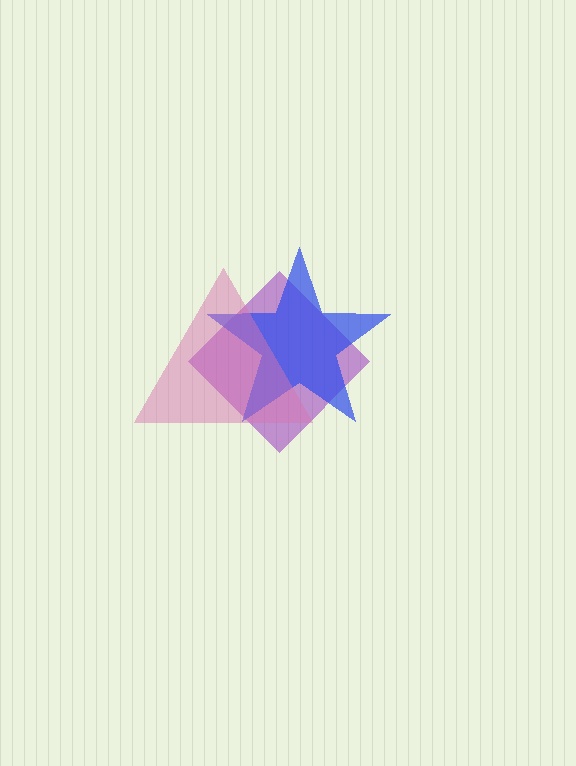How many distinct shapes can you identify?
There are 3 distinct shapes: a purple diamond, a blue star, a pink triangle.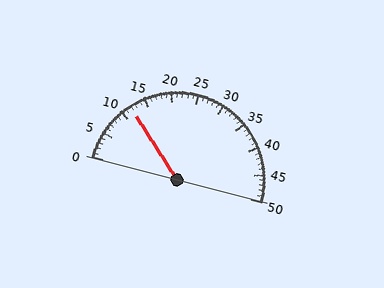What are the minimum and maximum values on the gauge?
The gauge ranges from 0 to 50.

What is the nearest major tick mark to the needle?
The nearest major tick mark is 10.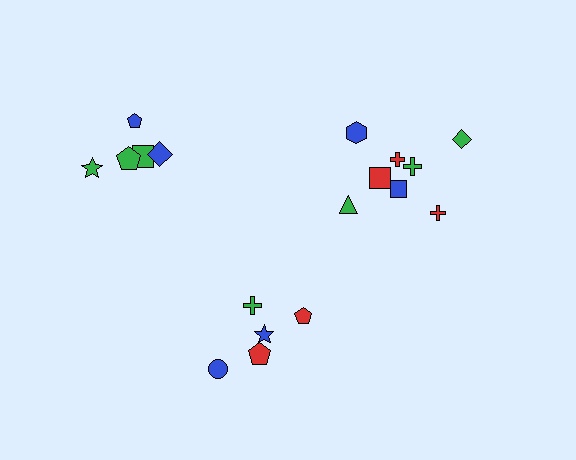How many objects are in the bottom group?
There are 5 objects.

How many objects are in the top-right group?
There are 8 objects.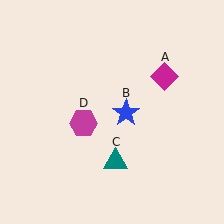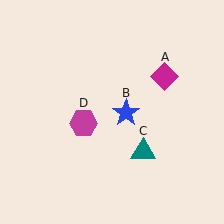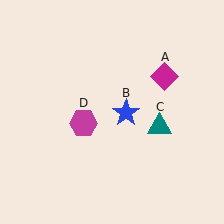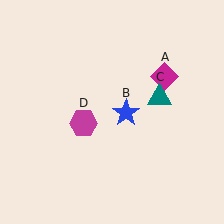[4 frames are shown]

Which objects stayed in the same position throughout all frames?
Magenta diamond (object A) and blue star (object B) and magenta hexagon (object D) remained stationary.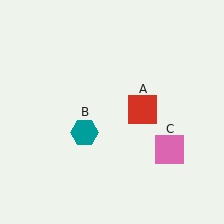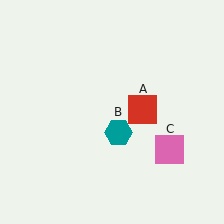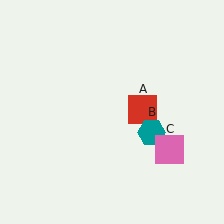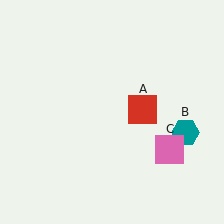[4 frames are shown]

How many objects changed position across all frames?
1 object changed position: teal hexagon (object B).